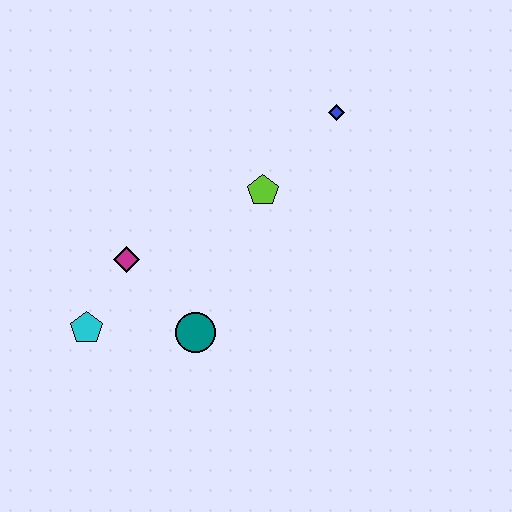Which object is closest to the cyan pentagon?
The magenta diamond is closest to the cyan pentagon.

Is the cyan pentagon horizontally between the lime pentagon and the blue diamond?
No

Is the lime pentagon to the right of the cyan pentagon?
Yes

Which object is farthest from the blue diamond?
The cyan pentagon is farthest from the blue diamond.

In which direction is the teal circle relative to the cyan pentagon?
The teal circle is to the right of the cyan pentagon.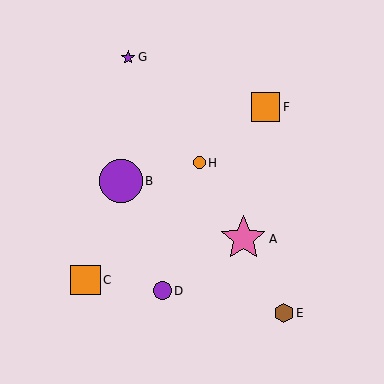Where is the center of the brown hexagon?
The center of the brown hexagon is at (284, 313).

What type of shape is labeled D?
Shape D is a purple circle.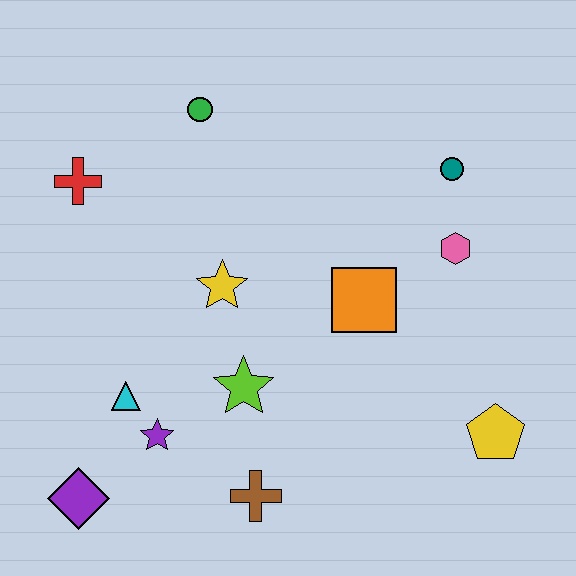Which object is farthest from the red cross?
The yellow pentagon is farthest from the red cross.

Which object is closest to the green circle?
The red cross is closest to the green circle.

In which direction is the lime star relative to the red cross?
The lime star is below the red cross.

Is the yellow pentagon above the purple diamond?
Yes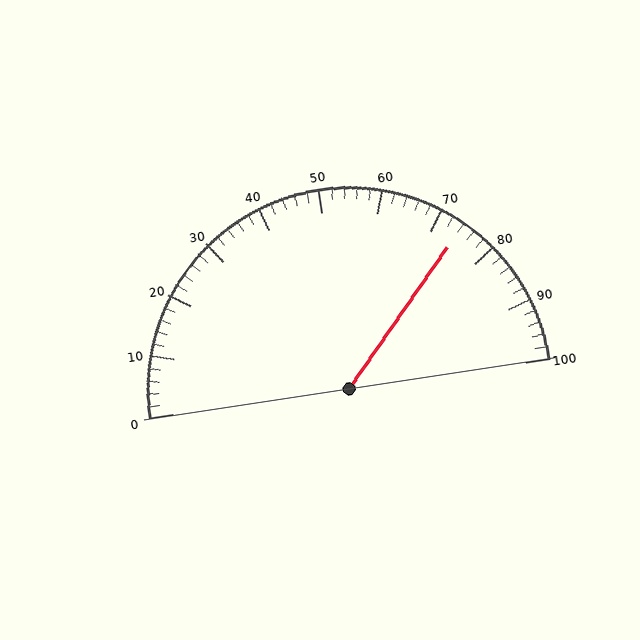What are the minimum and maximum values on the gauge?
The gauge ranges from 0 to 100.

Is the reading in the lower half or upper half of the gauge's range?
The reading is in the upper half of the range (0 to 100).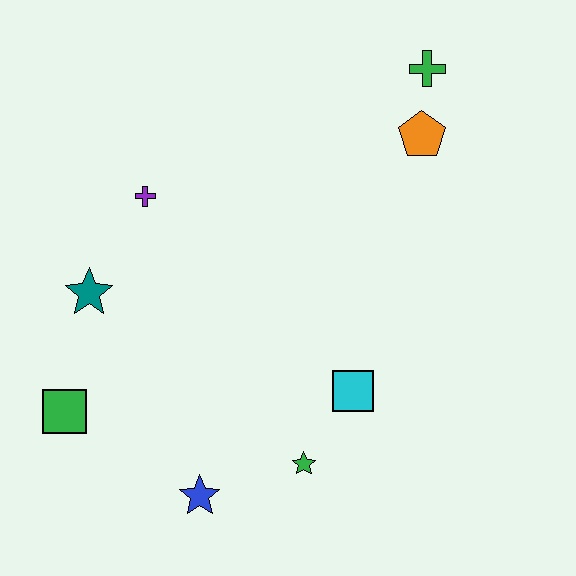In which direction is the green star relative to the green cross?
The green star is below the green cross.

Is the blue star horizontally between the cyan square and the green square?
Yes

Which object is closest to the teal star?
The purple cross is closest to the teal star.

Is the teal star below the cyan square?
No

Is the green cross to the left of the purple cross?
No